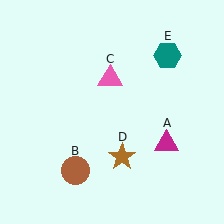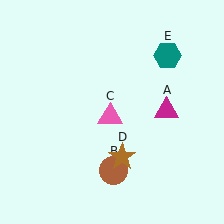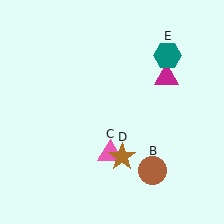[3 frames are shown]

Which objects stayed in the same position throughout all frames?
Brown star (object D) and teal hexagon (object E) remained stationary.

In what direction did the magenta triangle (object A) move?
The magenta triangle (object A) moved up.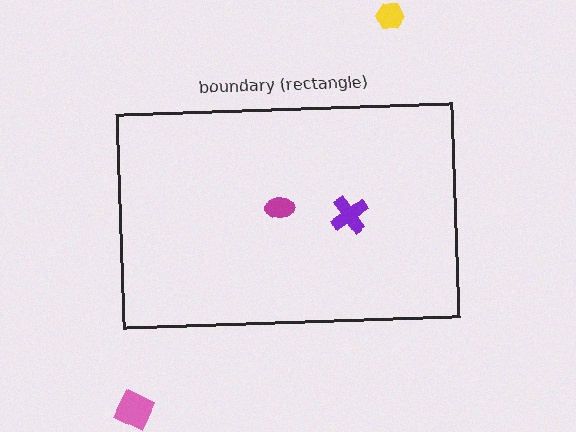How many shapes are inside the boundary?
2 inside, 2 outside.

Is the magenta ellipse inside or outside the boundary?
Inside.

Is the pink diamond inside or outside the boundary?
Outside.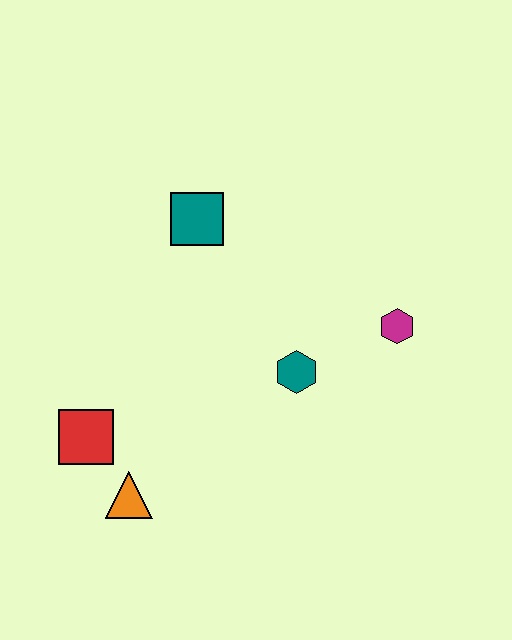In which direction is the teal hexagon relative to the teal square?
The teal hexagon is below the teal square.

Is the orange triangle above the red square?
No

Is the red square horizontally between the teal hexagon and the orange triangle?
No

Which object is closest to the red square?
The orange triangle is closest to the red square.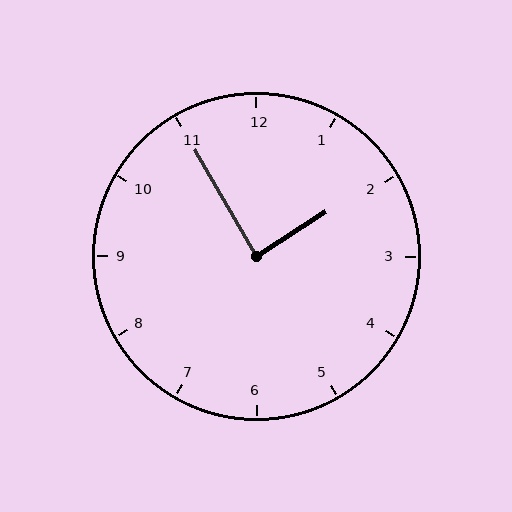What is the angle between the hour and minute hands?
Approximately 88 degrees.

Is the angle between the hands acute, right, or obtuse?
It is right.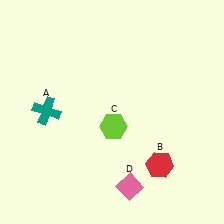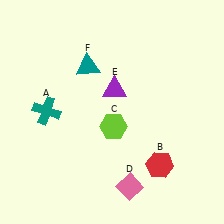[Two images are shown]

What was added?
A purple triangle (E), a teal triangle (F) were added in Image 2.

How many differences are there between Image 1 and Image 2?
There are 2 differences between the two images.